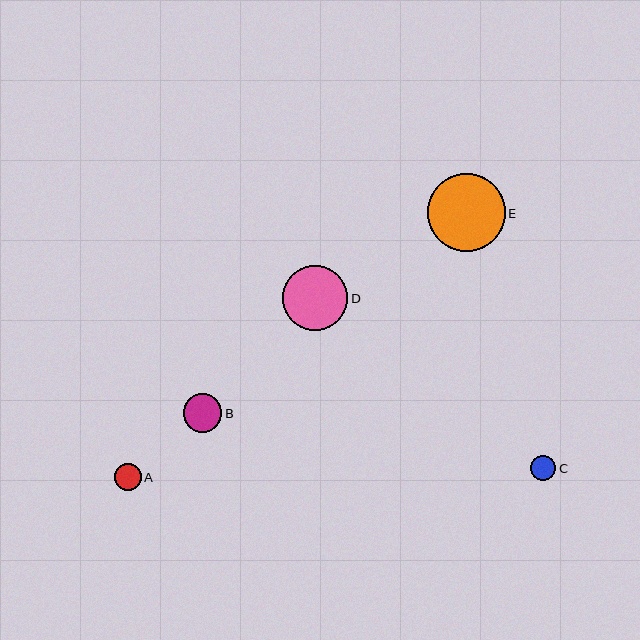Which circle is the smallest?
Circle C is the smallest with a size of approximately 25 pixels.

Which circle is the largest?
Circle E is the largest with a size of approximately 78 pixels.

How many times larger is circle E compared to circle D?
Circle E is approximately 1.2 times the size of circle D.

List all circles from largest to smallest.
From largest to smallest: E, D, B, A, C.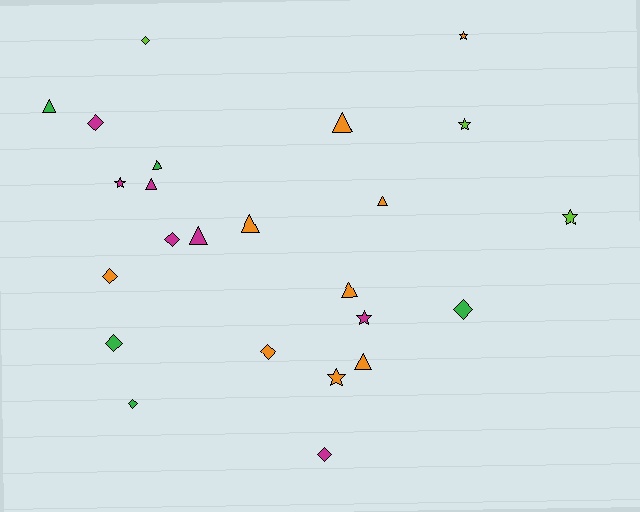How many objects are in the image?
There are 24 objects.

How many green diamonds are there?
There are 3 green diamonds.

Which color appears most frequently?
Orange, with 9 objects.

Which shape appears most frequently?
Triangle, with 9 objects.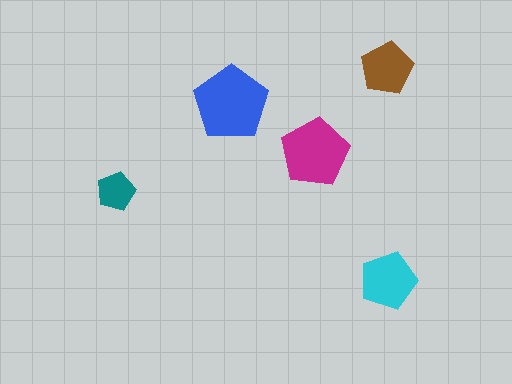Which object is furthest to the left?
The teal pentagon is leftmost.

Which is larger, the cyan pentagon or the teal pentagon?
The cyan one.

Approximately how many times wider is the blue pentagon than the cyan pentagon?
About 1.5 times wider.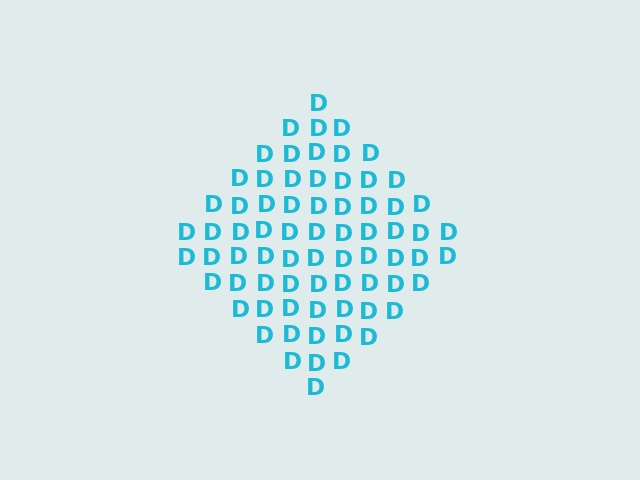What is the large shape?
The large shape is a diamond.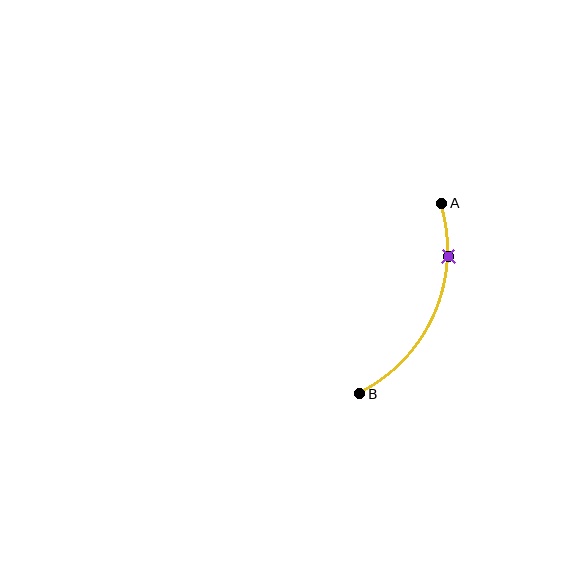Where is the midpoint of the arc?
The arc midpoint is the point on the curve farthest from the straight line joining A and B. It sits to the right of that line.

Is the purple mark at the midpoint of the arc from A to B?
No. The purple mark lies on the arc but is closer to endpoint A. The arc midpoint would be at the point on the curve equidistant along the arc from both A and B.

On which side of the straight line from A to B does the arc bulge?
The arc bulges to the right of the straight line connecting A and B.